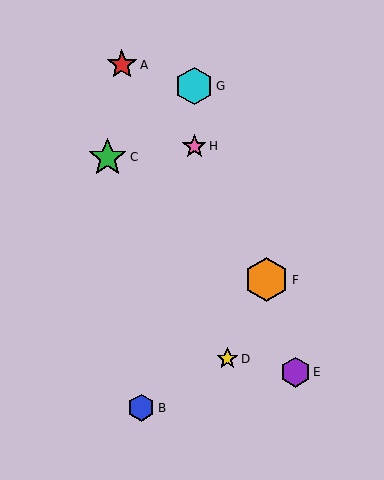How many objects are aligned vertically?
2 objects (G, H) are aligned vertically.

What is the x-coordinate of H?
Object H is at x≈194.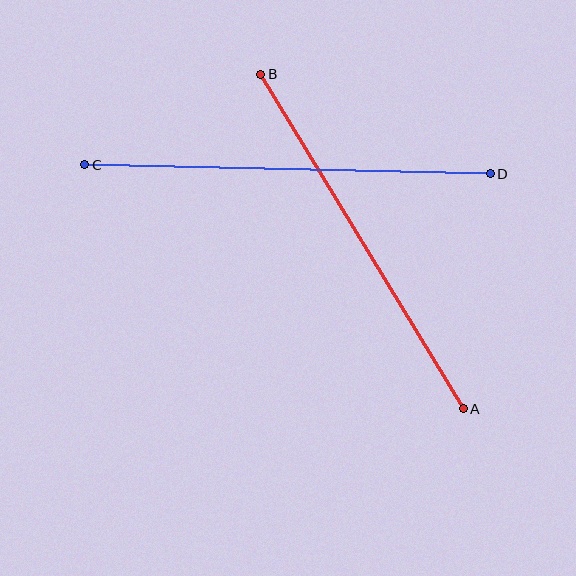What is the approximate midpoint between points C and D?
The midpoint is at approximately (288, 169) pixels.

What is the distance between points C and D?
The distance is approximately 406 pixels.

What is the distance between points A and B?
The distance is approximately 391 pixels.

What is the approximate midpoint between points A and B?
The midpoint is at approximately (362, 242) pixels.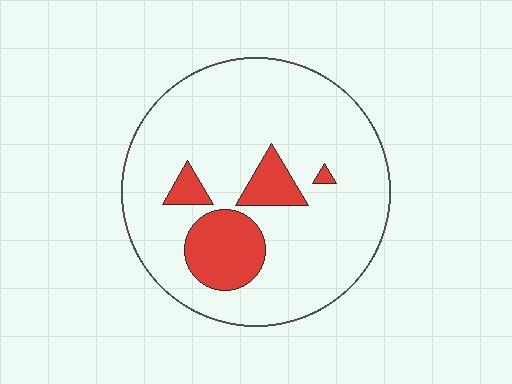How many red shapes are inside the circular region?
4.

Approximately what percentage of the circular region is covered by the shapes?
Approximately 15%.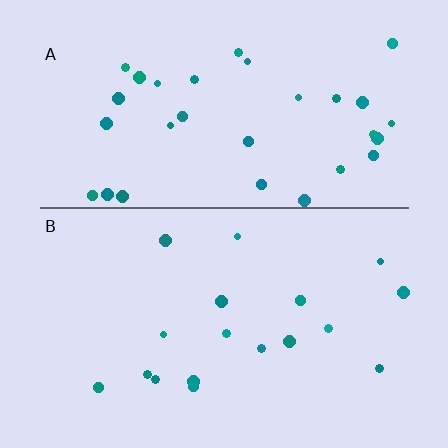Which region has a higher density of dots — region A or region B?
A (the top).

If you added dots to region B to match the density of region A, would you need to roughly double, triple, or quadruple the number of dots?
Approximately double.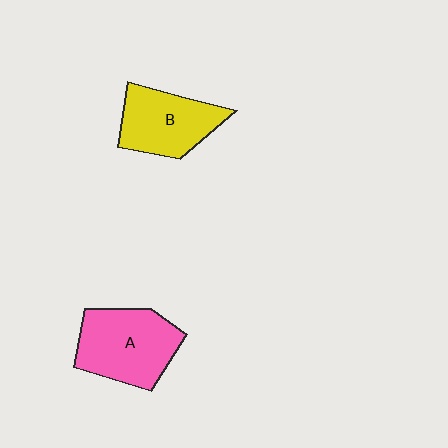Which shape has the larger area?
Shape A (pink).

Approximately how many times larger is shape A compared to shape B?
Approximately 1.2 times.